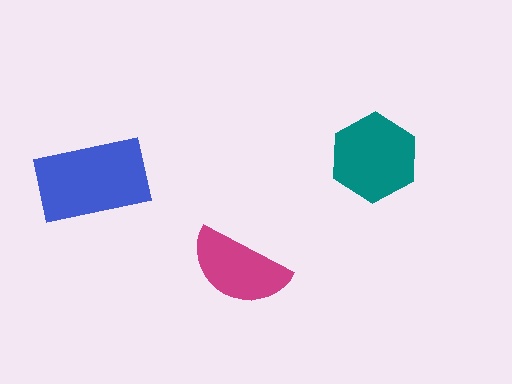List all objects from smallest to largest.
The magenta semicircle, the teal hexagon, the blue rectangle.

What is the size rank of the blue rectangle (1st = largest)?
1st.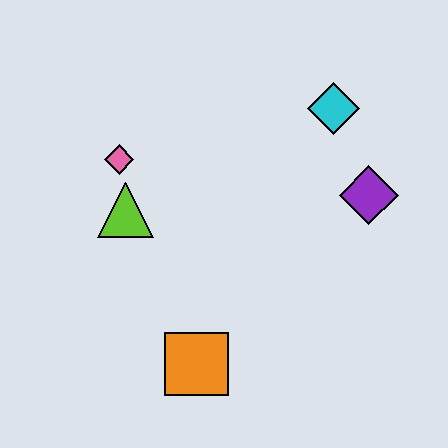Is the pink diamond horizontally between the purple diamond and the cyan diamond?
No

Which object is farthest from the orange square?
The cyan diamond is farthest from the orange square.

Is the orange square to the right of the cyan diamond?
No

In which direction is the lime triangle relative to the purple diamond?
The lime triangle is to the left of the purple diamond.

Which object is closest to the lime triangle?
The pink diamond is closest to the lime triangle.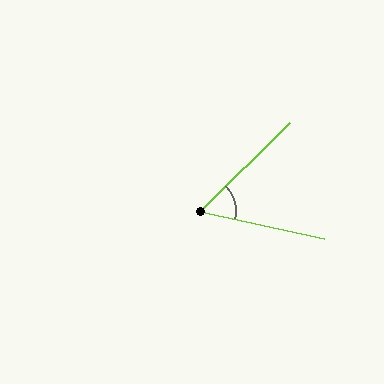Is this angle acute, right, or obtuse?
It is acute.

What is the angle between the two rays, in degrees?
Approximately 57 degrees.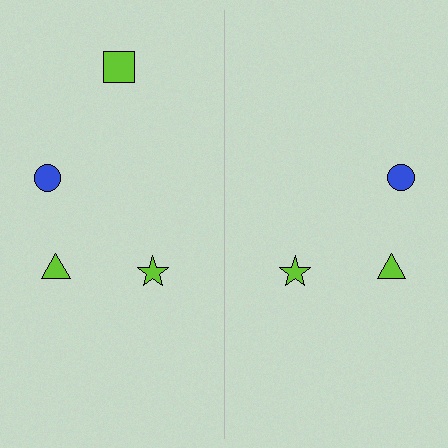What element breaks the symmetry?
A lime square is missing from the right side.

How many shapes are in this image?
There are 7 shapes in this image.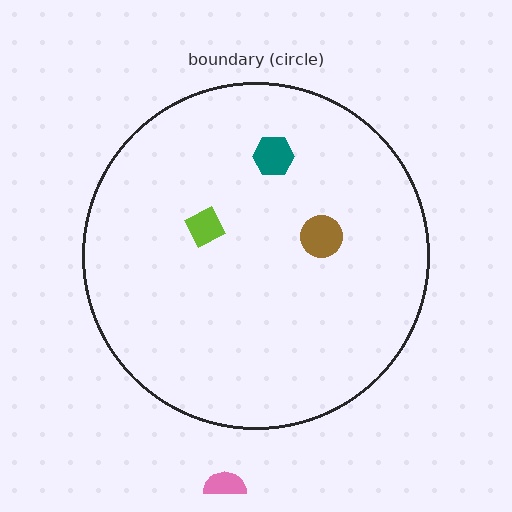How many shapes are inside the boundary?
3 inside, 1 outside.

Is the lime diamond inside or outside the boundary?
Inside.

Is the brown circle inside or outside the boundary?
Inside.